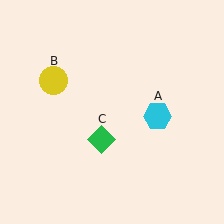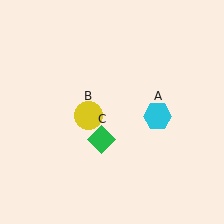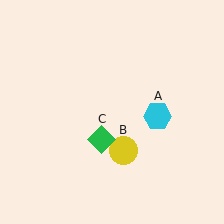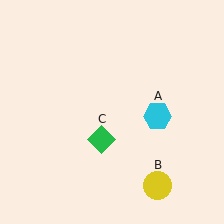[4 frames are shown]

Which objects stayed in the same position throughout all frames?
Cyan hexagon (object A) and green diamond (object C) remained stationary.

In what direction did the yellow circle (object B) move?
The yellow circle (object B) moved down and to the right.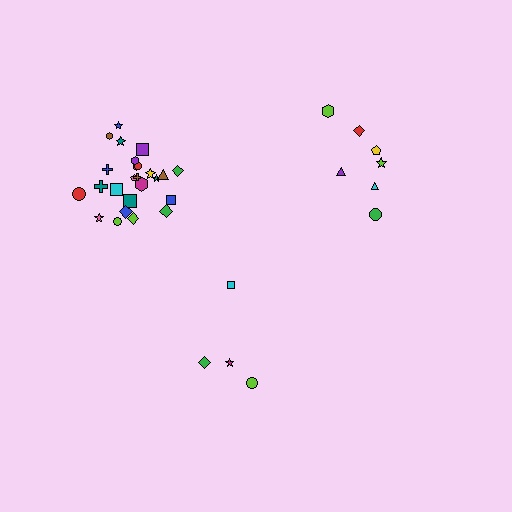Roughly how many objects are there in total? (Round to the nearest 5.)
Roughly 35 objects in total.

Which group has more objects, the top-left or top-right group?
The top-left group.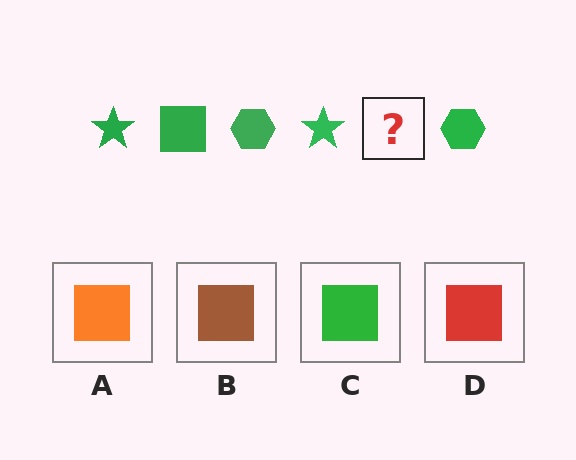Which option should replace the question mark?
Option C.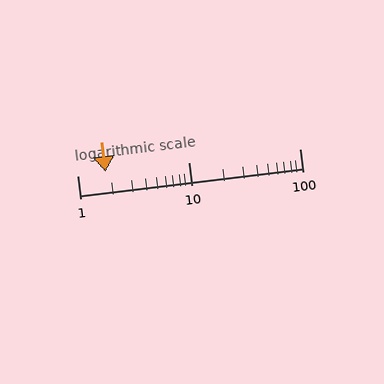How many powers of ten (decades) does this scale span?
The scale spans 2 decades, from 1 to 100.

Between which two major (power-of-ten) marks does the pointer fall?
The pointer is between 1 and 10.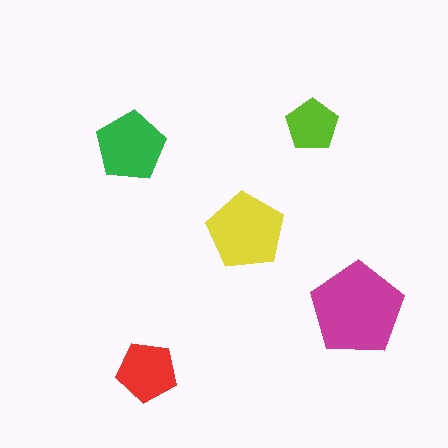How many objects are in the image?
There are 5 objects in the image.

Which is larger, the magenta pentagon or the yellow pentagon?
The magenta one.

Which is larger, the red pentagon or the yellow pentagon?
The yellow one.